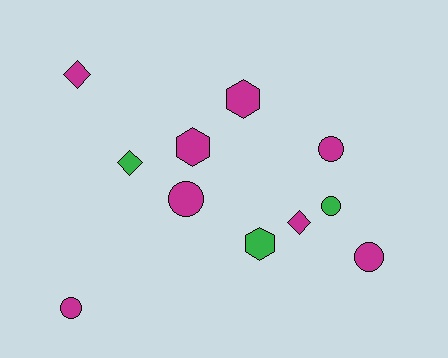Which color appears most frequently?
Magenta, with 8 objects.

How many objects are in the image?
There are 11 objects.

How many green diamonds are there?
There is 1 green diamond.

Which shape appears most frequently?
Circle, with 5 objects.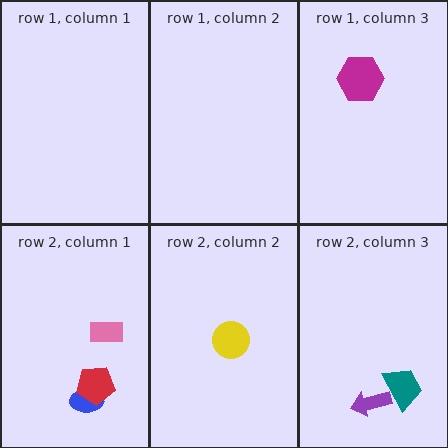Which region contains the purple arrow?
The row 2, column 3 region.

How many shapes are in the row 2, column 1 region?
3.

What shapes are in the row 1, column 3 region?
The magenta hexagon.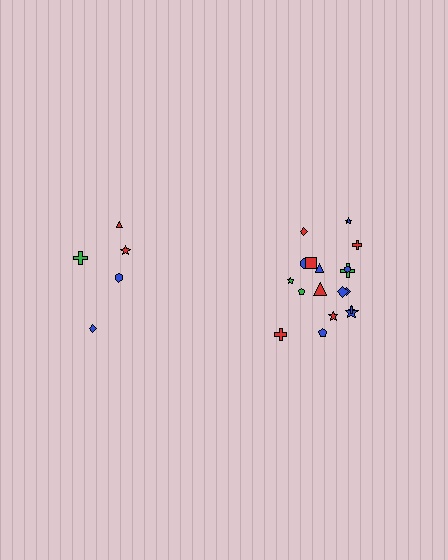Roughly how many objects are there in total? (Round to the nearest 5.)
Roughly 25 objects in total.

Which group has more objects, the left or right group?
The right group.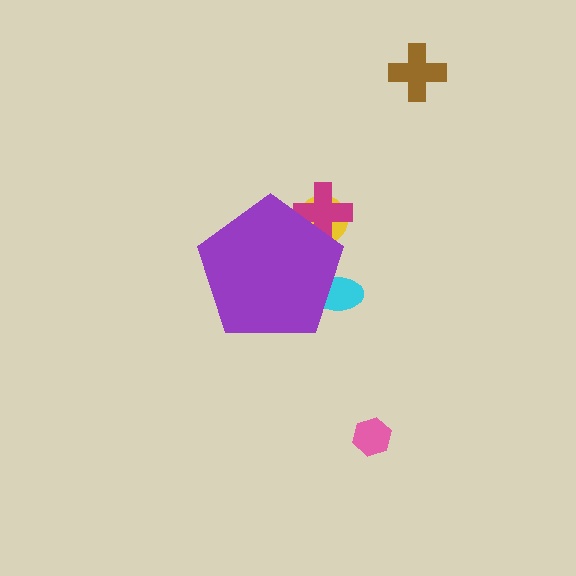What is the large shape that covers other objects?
A purple pentagon.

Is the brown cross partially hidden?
No, the brown cross is fully visible.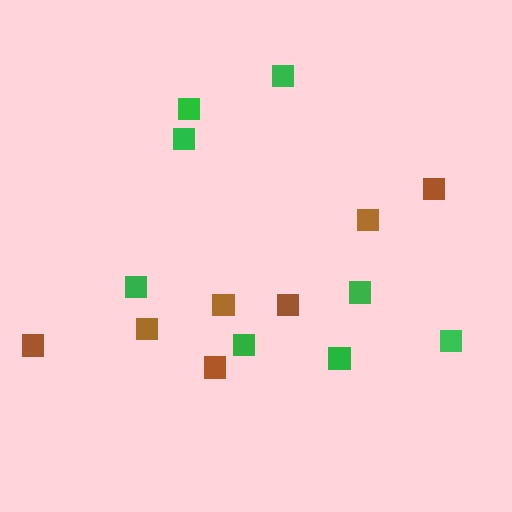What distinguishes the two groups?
There are 2 groups: one group of brown squares (7) and one group of green squares (8).